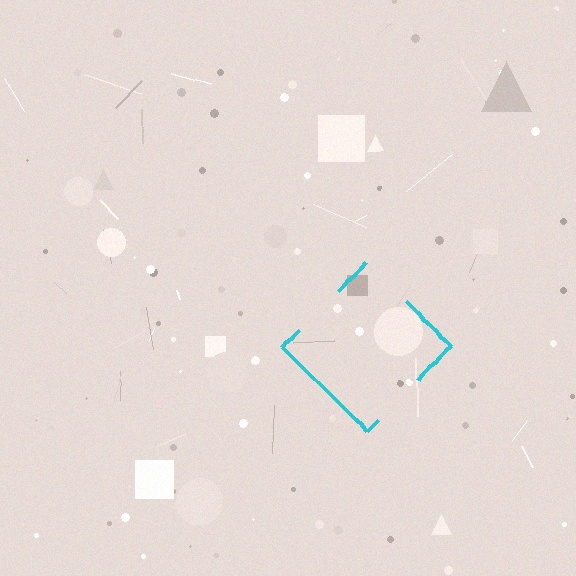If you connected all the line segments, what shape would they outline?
They would outline a diamond.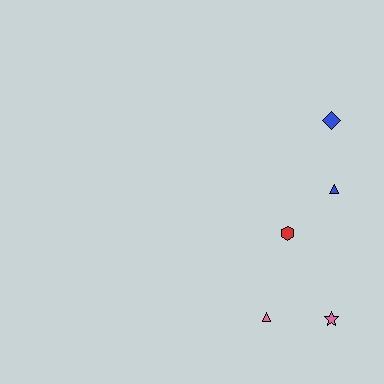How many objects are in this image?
There are 5 objects.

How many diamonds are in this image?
There is 1 diamond.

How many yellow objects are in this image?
There are no yellow objects.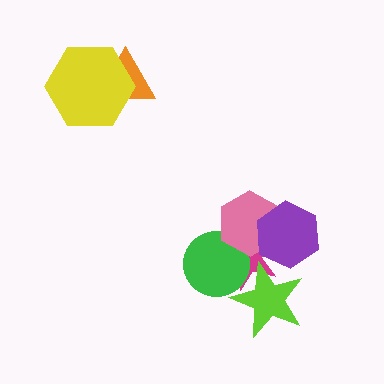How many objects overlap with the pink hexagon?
3 objects overlap with the pink hexagon.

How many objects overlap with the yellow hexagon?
1 object overlaps with the yellow hexagon.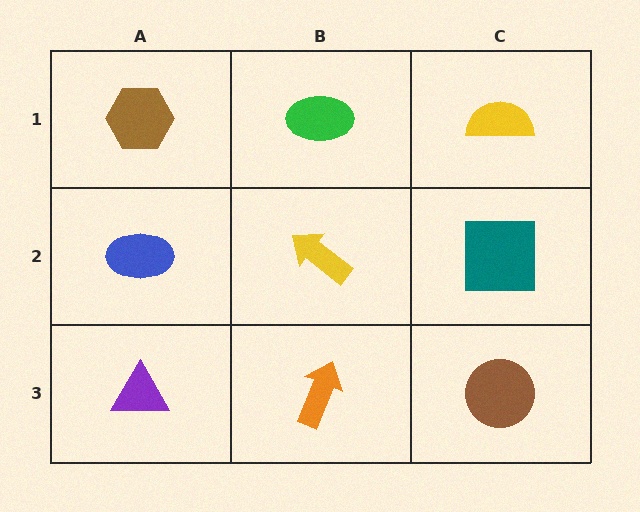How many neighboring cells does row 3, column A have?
2.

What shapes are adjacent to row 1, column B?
A yellow arrow (row 2, column B), a brown hexagon (row 1, column A), a yellow semicircle (row 1, column C).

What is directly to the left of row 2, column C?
A yellow arrow.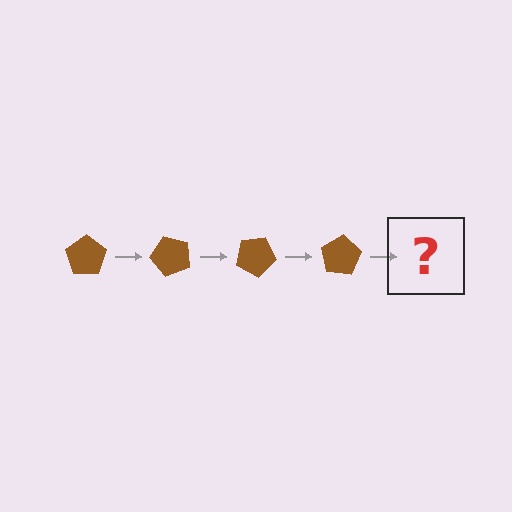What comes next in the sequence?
The next element should be a brown pentagon rotated 200 degrees.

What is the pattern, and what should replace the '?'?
The pattern is that the pentagon rotates 50 degrees each step. The '?' should be a brown pentagon rotated 200 degrees.